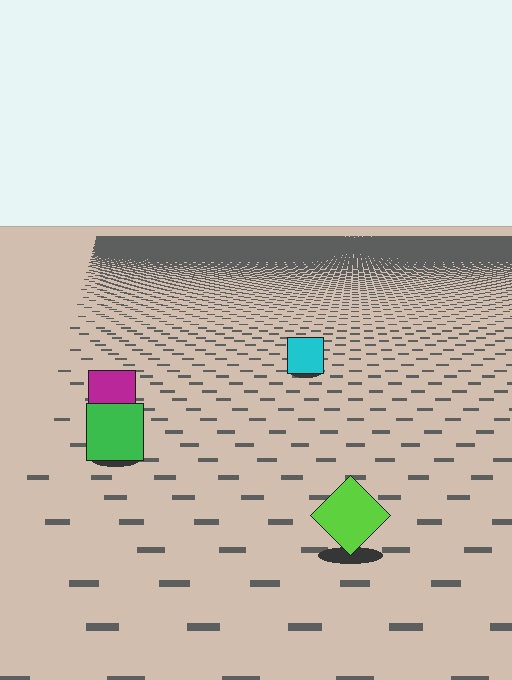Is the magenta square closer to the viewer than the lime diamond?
No. The lime diamond is closer — you can tell from the texture gradient: the ground texture is coarser near it.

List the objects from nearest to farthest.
From nearest to farthest: the lime diamond, the green square, the magenta square, the cyan square.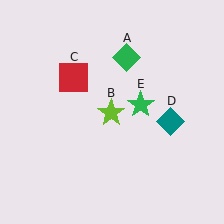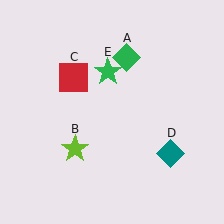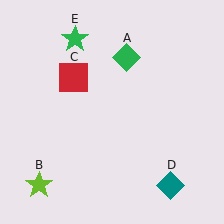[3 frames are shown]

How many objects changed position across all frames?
3 objects changed position: lime star (object B), teal diamond (object D), green star (object E).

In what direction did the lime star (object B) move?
The lime star (object B) moved down and to the left.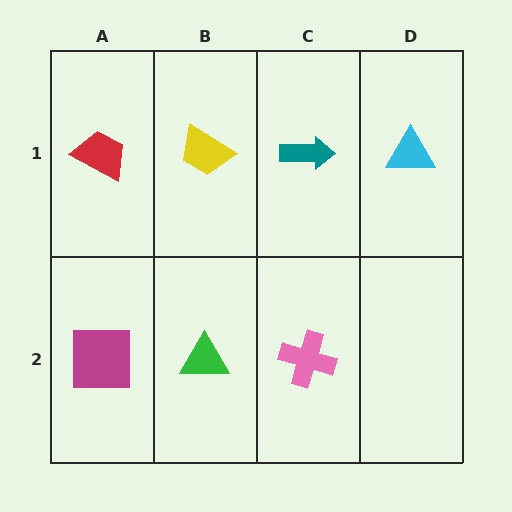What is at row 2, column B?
A green triangle.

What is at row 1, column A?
A red trapezoid.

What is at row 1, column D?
A cyan triangle.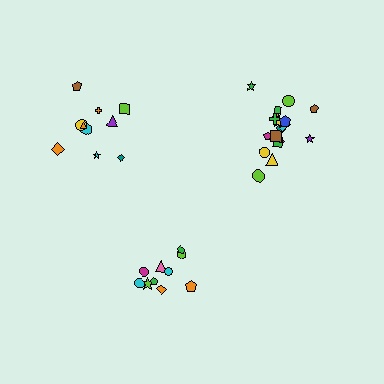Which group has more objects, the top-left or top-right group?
The top-right group.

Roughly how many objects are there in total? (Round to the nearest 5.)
Roughly 40 objects in total.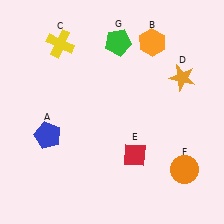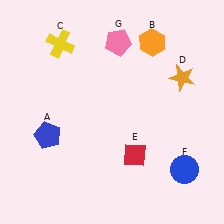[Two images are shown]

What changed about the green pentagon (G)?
In Image 1, G is green. In Image 2, it changed to pink.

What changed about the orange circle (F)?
In Image 1, F is orange. In Image 2, it changed to blue.